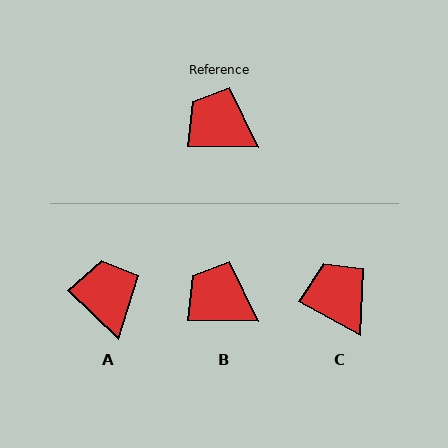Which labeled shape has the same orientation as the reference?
B.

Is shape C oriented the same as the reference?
No, it is off by about 28 degrees.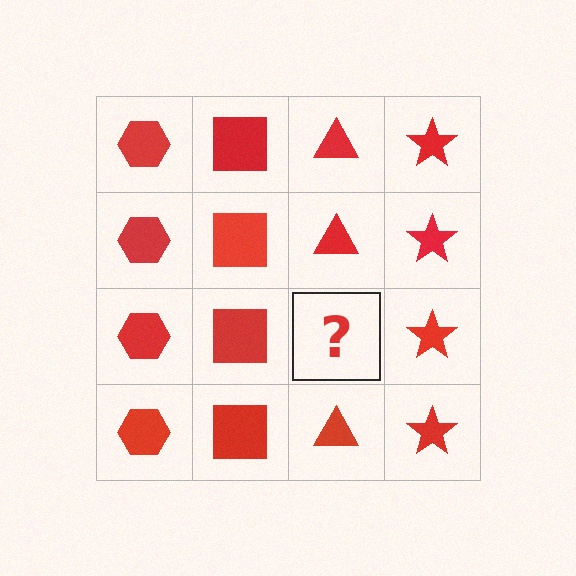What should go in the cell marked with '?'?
The missing cell should contain a red triangle.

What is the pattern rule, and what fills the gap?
The rule is that each column has a consistent shape. The gap should be filled with a red triangle.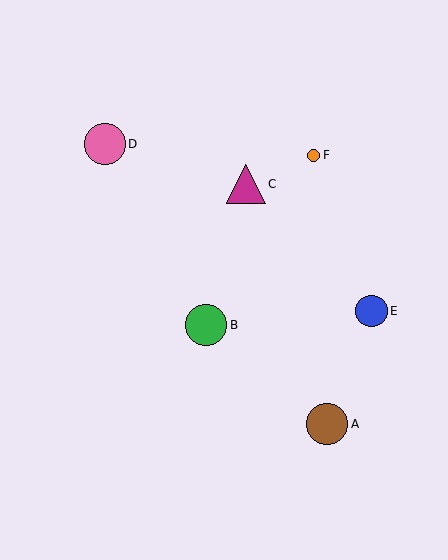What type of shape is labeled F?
Shape F is an orange circle.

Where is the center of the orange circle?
The center of the orange circle is at (314, 155).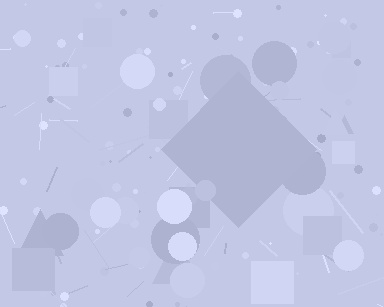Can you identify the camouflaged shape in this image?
The camouflaged shape is a diamond.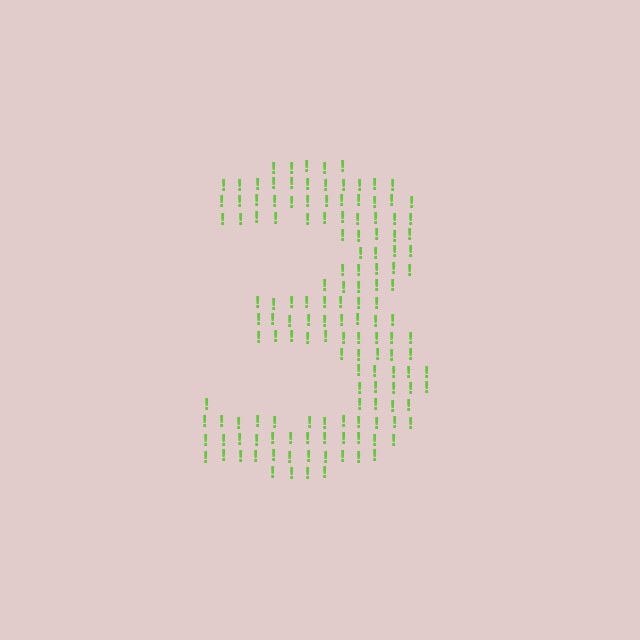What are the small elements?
The small elements are exclamation marks.